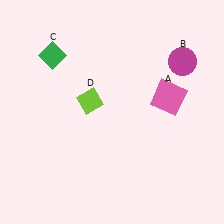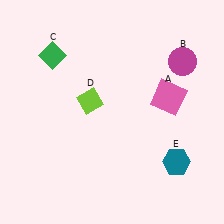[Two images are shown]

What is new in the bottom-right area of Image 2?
A teal hexagon (E) was added in the bottom-right area of Image 2.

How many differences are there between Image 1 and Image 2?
There is 1 difference between the two images.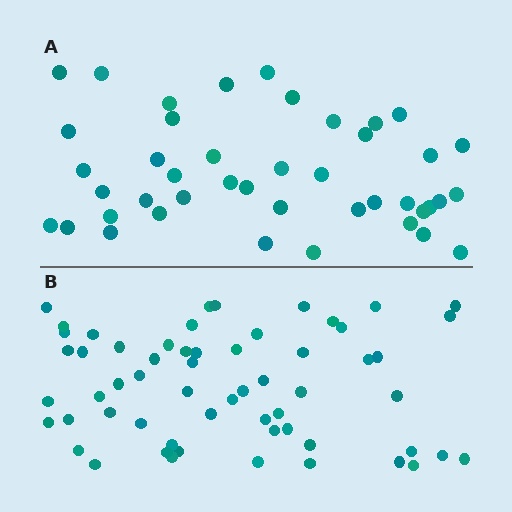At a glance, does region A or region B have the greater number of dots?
Region B (the bottom region) has more dots.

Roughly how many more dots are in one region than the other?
Region B has approximately 15 more dots than region A.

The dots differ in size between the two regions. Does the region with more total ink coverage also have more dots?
No. Region A has more total ink coverage because its dots are larger, but region B actually contains more individual dots. Total area can be misleading — the number of items is what matters here.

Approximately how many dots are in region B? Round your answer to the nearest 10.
About 60 dots. (The exact count is 59, which rounds to 60.)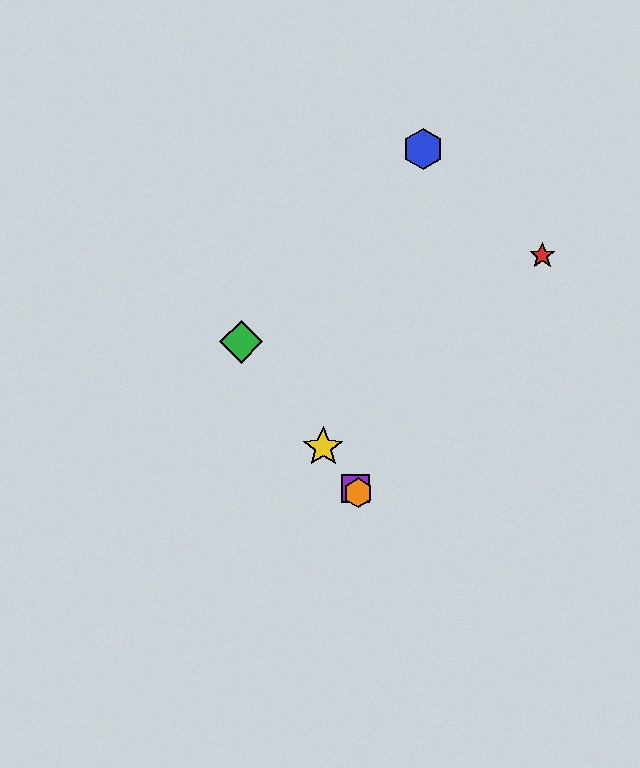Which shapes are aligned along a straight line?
The green diamond, the yellow star, the purple square, the orange hexagon are aligned along a straight line.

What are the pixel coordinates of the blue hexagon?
The blue hexagon is at (423, 149).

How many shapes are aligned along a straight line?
4 shapes (the green diamond, the yellow star, the purple square, the orange hexagon) are aligned along a straight line.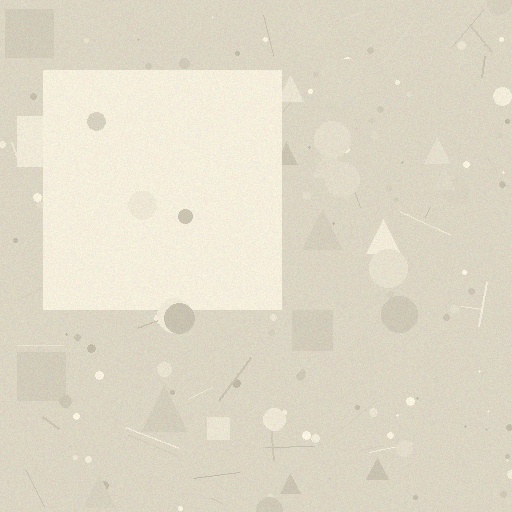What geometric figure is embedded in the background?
A square is embedded in the background.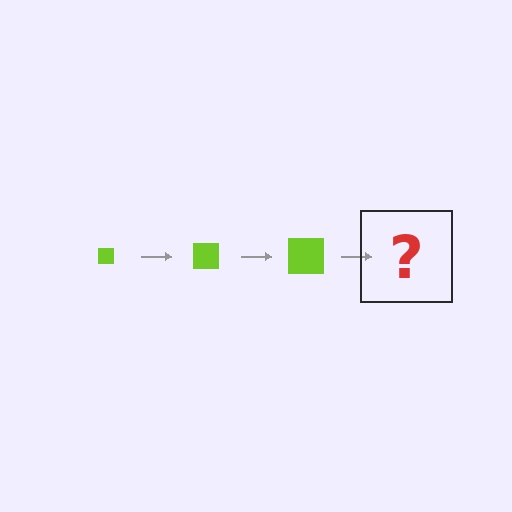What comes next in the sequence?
The next element should be a lime square, larger than the previous one.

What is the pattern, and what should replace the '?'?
The pattern is that the square gets progressively larger each step. The '?' should be a lime square, larger than the previous one.